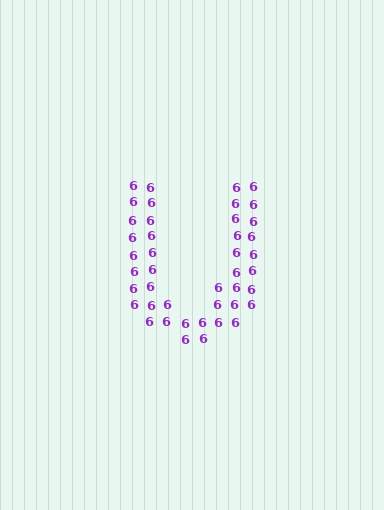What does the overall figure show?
The overall figure shows the letter U.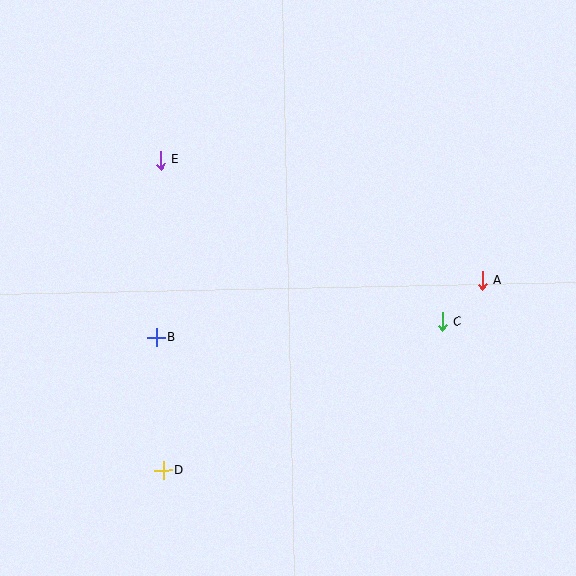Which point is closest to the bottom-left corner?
Point D is closest to the bottom-left corner.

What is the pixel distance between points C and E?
The distance between C and E is 324 pixels.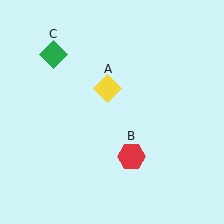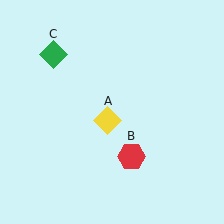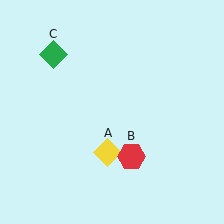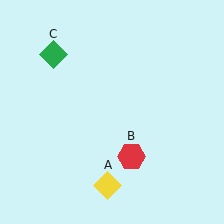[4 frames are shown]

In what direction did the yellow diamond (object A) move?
The yellow diamond (object A) moved down.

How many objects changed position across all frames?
1 object changed position: yellow diamond (object A).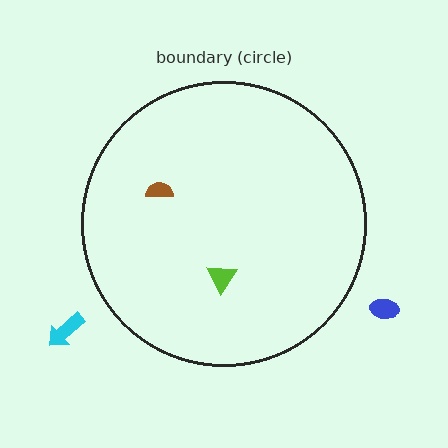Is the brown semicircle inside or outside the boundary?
Inside.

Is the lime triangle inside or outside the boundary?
Inside.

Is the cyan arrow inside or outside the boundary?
Outside.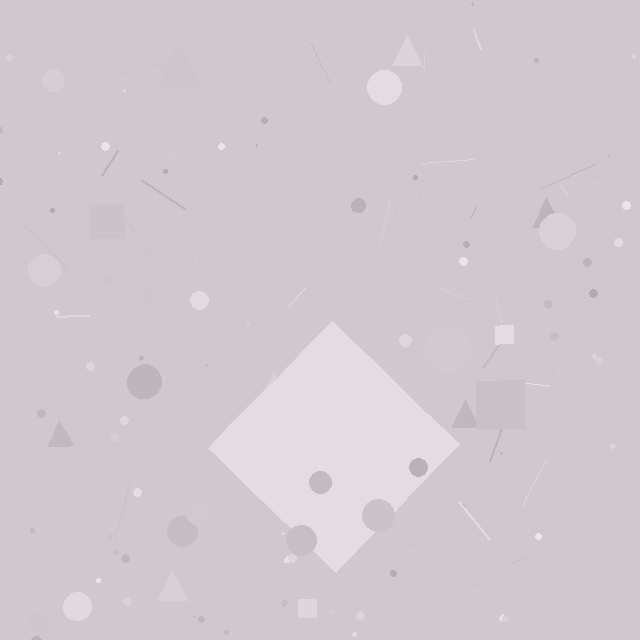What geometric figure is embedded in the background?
A diamond is embedded in the background.